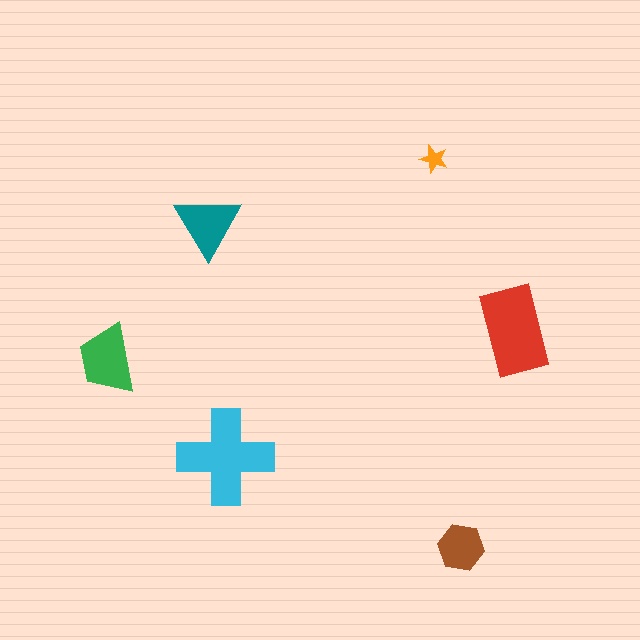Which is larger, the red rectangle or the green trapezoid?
The red rectangle.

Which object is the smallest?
The orange star.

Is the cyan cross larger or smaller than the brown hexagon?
Larger.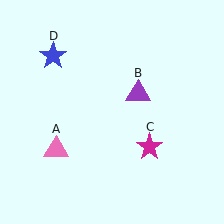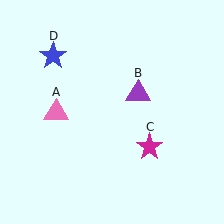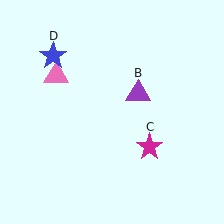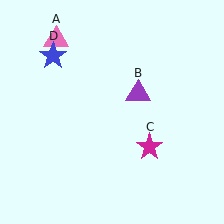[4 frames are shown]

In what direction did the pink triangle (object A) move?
The pink triangle (object A) moved up.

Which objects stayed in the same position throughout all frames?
Purple triangle (object B) and magenta star (object C) and blue star (object D) remained stationary.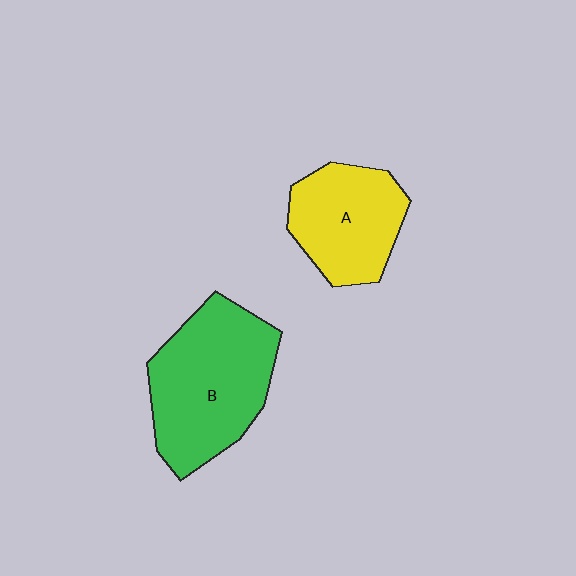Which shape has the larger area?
Shape B (green).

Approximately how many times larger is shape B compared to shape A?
Approximately 1.4 times.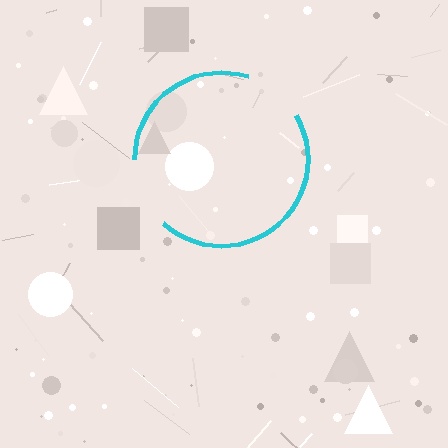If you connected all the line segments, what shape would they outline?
They would outline a circle.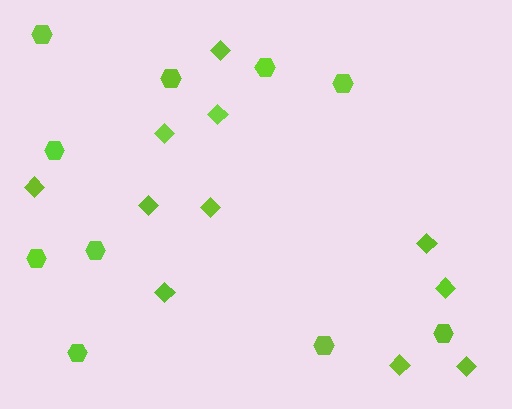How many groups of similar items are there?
There are 2 groups: one group of hexagons (10) and one group of diamonds (11).